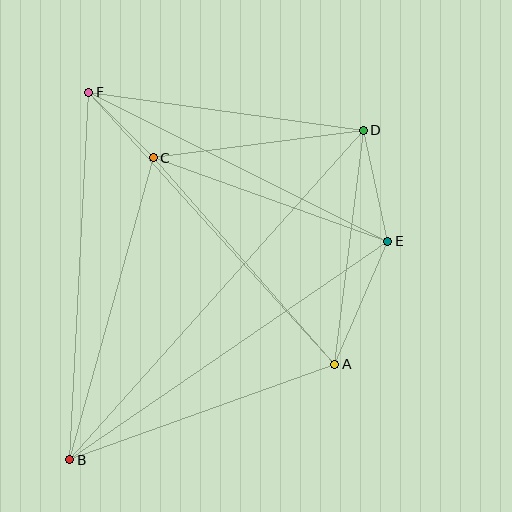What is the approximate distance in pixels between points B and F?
The distance between B and F is approximately 368 pixels.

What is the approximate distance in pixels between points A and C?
The distance between A and C is approximately 275 pixels.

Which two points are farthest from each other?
Points B and D are farthest from each other.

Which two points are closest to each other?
Points C and F are closest to each other.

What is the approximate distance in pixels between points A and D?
The distance between A and D is approximately 236 pixels.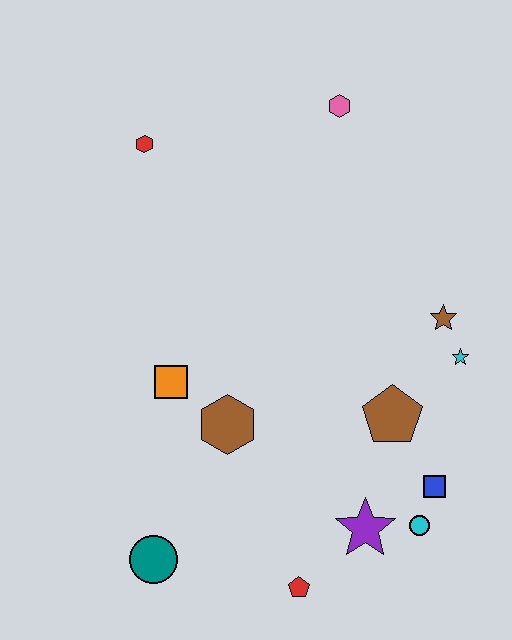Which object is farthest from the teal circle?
The pink hexagon is farthest from the teal circle.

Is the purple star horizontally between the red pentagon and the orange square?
No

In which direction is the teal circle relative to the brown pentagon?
The teal circle is to the left of the brown pentagon.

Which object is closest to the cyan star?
The brown star is closest to the cyan star.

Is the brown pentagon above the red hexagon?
No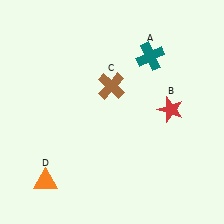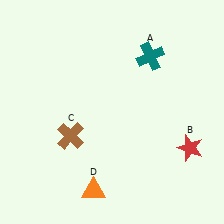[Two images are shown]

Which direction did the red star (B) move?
The red star (B) moved down.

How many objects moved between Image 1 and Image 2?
3 objects moved between the two images.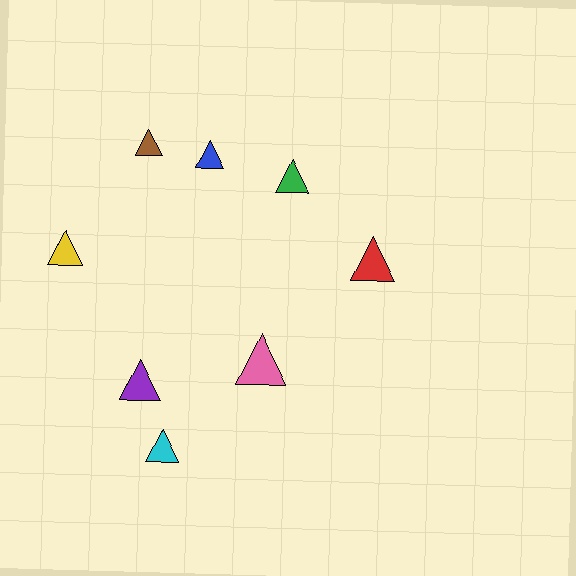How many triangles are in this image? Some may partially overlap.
There are 8 triangles.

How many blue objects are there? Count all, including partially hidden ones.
There is 1 blue object.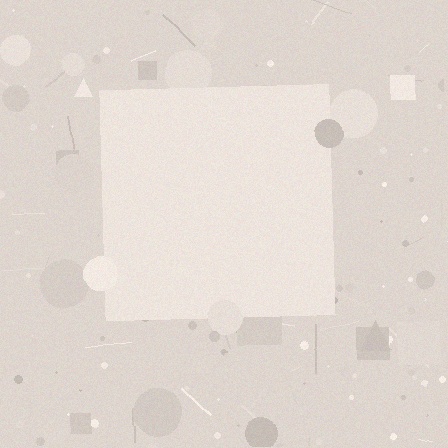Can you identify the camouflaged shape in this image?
The camouflaged shape is a square.